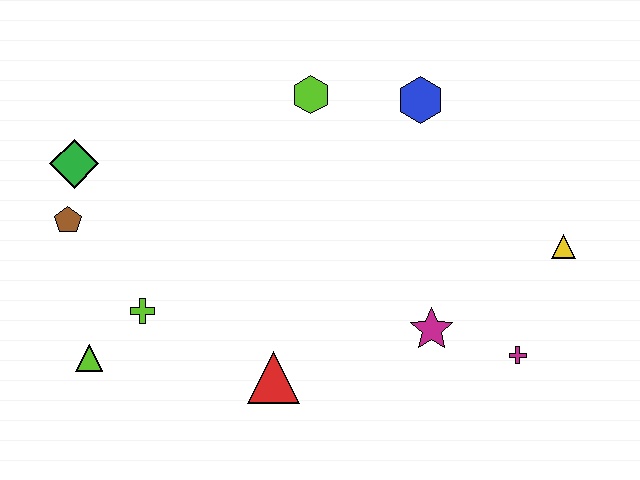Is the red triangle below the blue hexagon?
Yes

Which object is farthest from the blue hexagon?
The lime triangle is farthest from the blue hexagon.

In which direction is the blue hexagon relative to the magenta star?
The blue hexagon is above the magenta star.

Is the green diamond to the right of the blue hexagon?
No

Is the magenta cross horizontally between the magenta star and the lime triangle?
No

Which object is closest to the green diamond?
The brown pentagon is closest to the green diamond.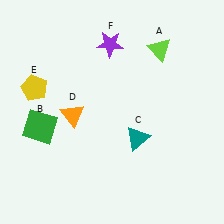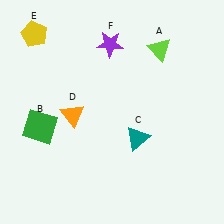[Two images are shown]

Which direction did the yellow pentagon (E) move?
The yellow pentagon (E) moved up.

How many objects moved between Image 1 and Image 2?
1 object moved between the two images.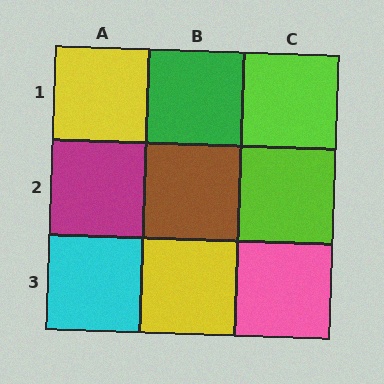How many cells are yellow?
2 cells are yellow.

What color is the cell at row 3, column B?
Yellow.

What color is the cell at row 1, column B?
Green.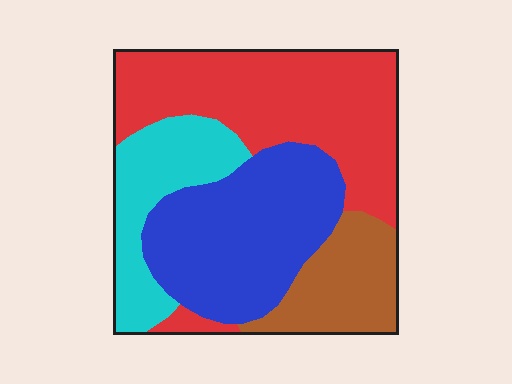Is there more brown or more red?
Red.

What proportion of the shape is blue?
Blue covers 30% of the shape.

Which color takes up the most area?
Red, at roughly 40%.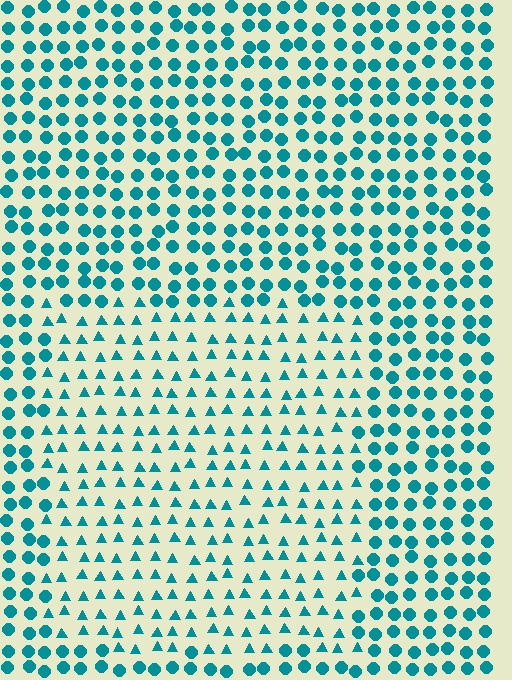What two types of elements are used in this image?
The image uses triangles inside the rectangle region and circles outside it.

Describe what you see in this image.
The image is filled with small teal elements arranged in a uniform grid. A rectangle-shaped region contains triangles, while the surrounding area contains circles. The boundary is defined purely by the change in element shape.